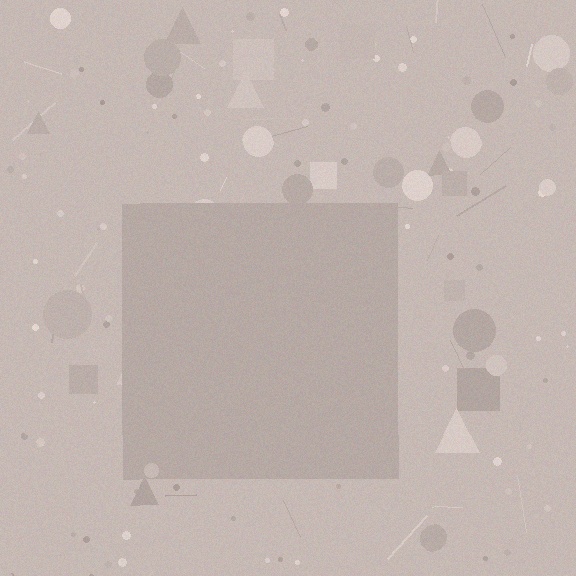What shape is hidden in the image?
A square is hidden in the image.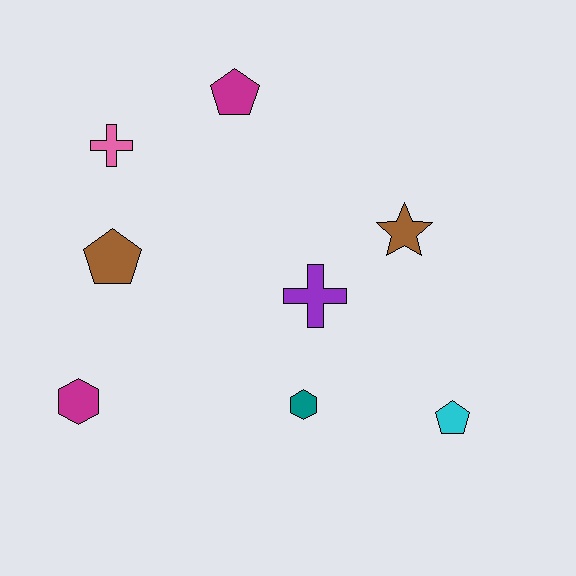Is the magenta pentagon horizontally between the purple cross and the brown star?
No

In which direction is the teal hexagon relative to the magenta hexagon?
The teal hexagon is to the right of the magenta hexagon.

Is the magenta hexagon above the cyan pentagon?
Yes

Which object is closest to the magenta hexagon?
The brown pentagon is closest to the magenta hexagon.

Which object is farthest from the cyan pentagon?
The pink cross is farthest from the cyan pentagon.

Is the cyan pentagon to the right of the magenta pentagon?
Yes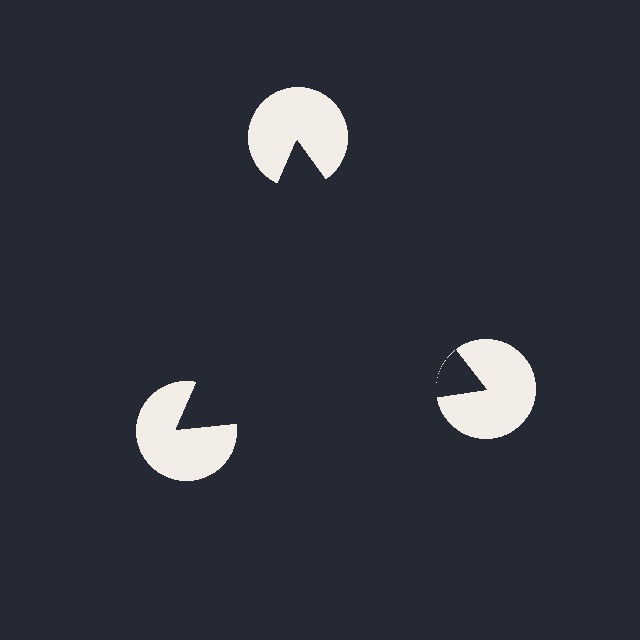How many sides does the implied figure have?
3 sides.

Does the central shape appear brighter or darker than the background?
It typically appears slightly darker than the background, even though no actual brightness change is drawn.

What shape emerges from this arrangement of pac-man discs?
An illusory triangle — its edges are inferred from the aligned wedge cuts in the pac-man discs, not physically drawn.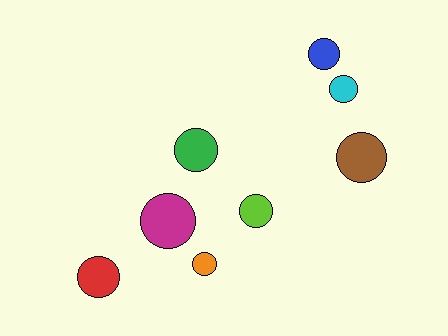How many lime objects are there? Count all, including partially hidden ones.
There is 1 lime object.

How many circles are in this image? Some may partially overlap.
There are 8 circles.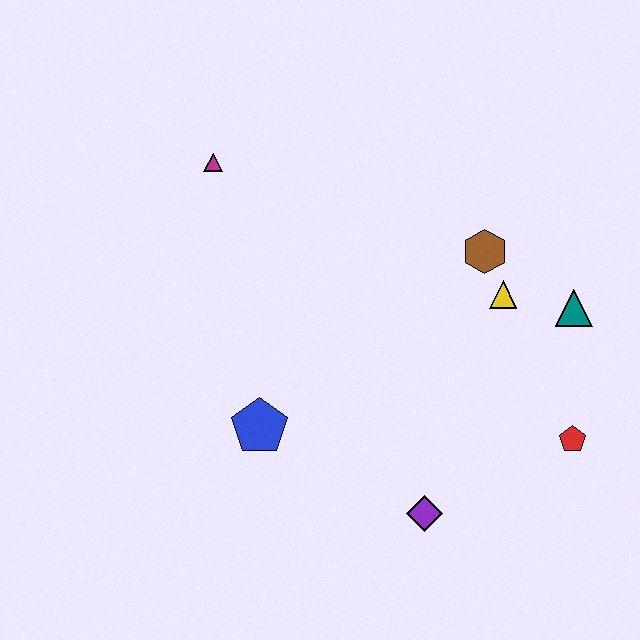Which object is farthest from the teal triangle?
The magenta triangle is farthest from the teal triangle.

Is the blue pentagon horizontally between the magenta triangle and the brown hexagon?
Yes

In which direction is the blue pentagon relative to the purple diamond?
The blue pentagon is to the left of the purple diamond.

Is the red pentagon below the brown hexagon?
Yes